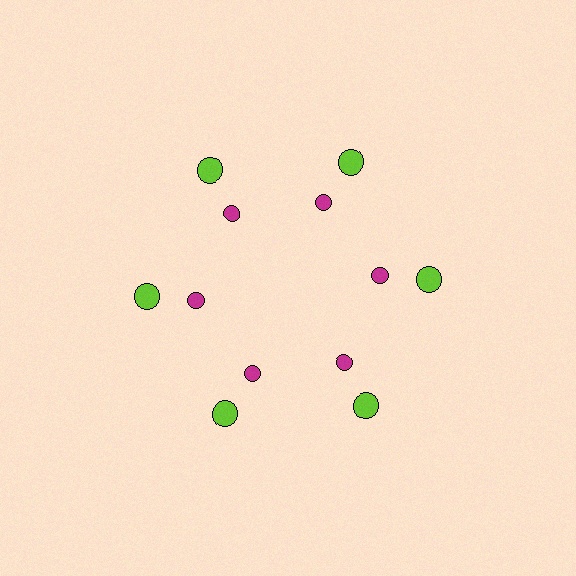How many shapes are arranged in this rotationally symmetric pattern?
There are 12 shapes, arranged in 6 groups of 2.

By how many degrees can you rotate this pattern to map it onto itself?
The pattern maps onto itself every 60 degrees of rotation.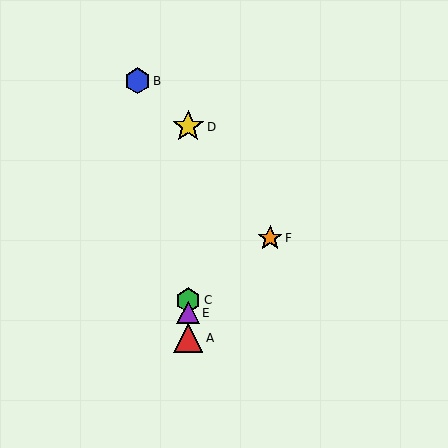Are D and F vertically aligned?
No, D is at x≈188 and F is at x≈270.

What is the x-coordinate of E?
Object E is at x≈188.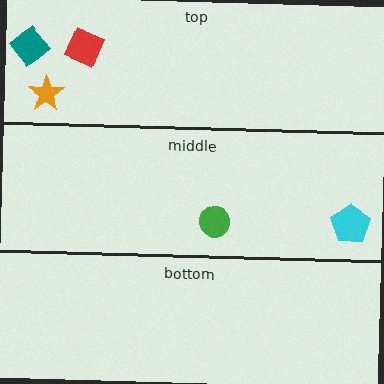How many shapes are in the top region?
3.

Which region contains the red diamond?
The top region.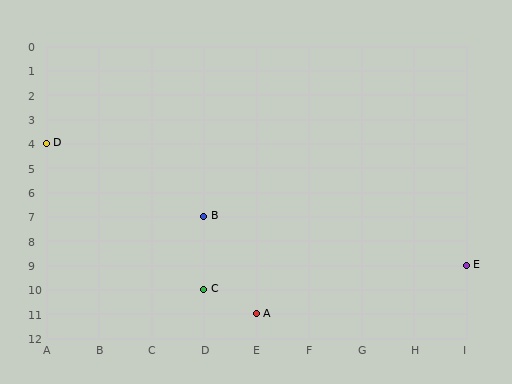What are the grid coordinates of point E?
Point E is at grid coordinates (I, 9).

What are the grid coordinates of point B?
Point B is at grid coordinates (D, 7).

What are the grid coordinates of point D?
Point D is at grid coordinates (A, 4).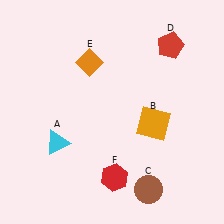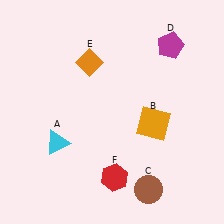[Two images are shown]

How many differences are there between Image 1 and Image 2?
There is 1 difference between the two images.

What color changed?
The pentagon (D) changed from red in Image 1 to magenta in Image 2.